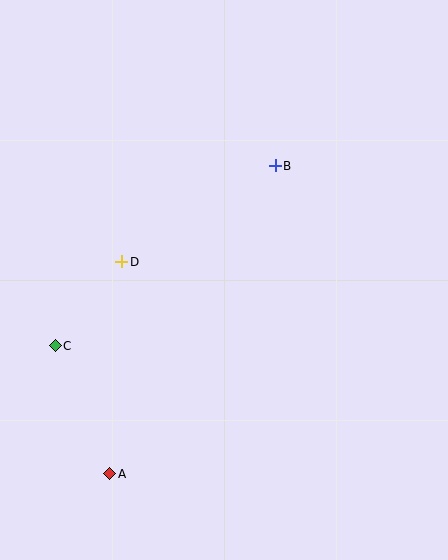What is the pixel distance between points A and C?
The distance between A and C is 139 pixels.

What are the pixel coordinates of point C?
Point C is at (55, 346).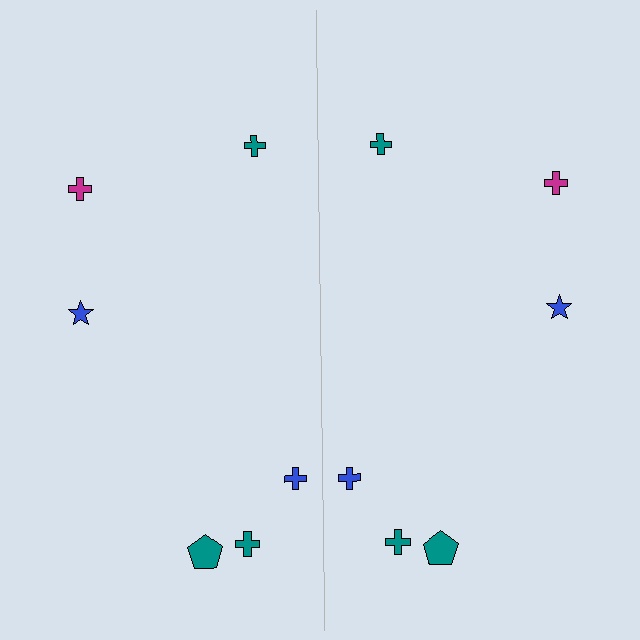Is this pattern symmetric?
Yes, this pattern has bilateral (reflection) symmetry.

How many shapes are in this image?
There are 12 shapes in this image.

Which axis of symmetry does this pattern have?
The pattern has a vertical axis of symmetry running through the center of the image.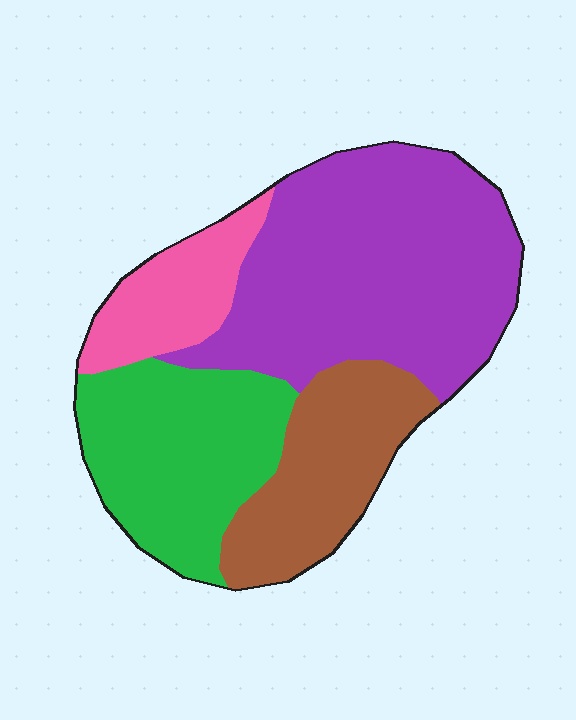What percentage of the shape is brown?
Brown covers roughly 20% of the shape.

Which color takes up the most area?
Purple, at roughly 45%.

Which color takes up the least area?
Pink, at roughly 10%.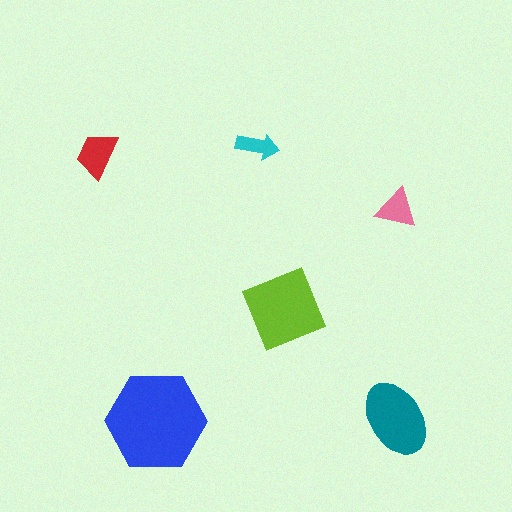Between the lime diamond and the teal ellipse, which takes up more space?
The lime diamond.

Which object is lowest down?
The blue hexagon is bottommost.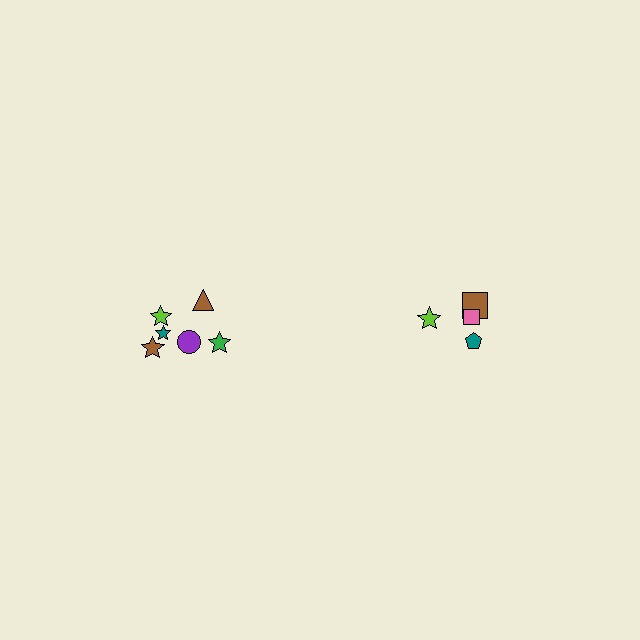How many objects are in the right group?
There are 4 objects.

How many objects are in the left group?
There are 6 objects.